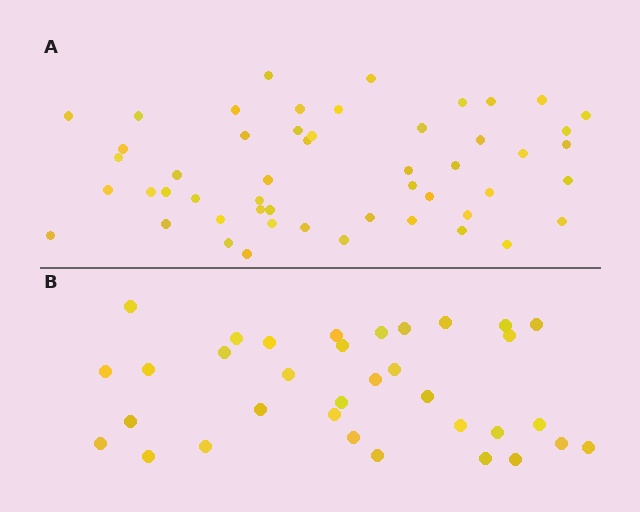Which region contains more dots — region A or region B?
Region A (the top region) has more dots.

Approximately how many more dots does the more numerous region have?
Region A has approximately 15 more dots than region B.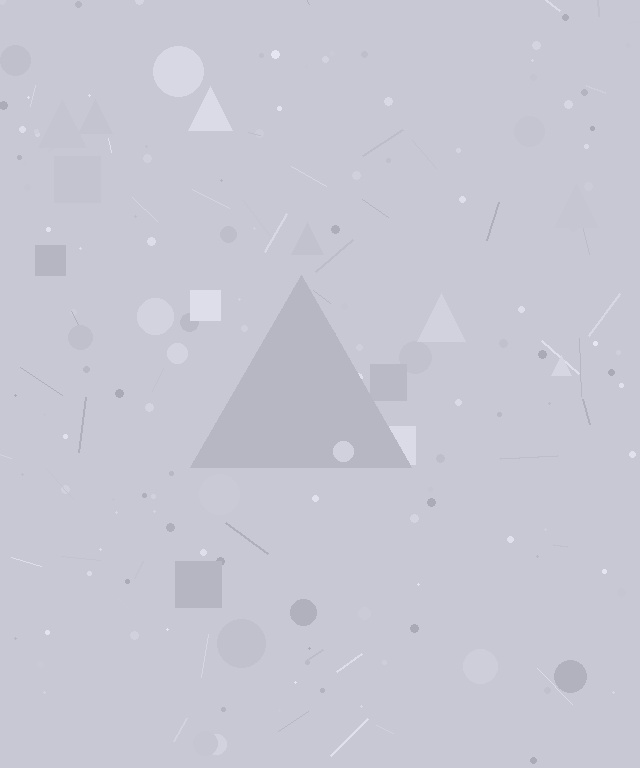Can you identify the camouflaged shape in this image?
The camouflaged shape is a triangle.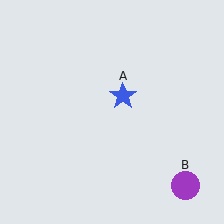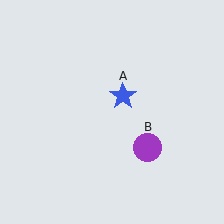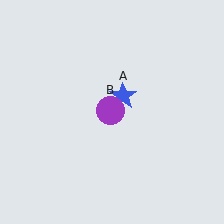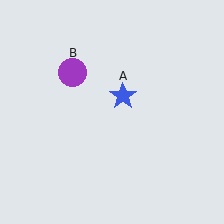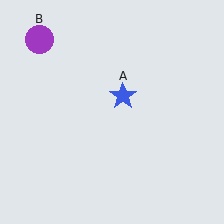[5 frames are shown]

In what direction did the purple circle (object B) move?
The purple circle (object B) moved up and to the left.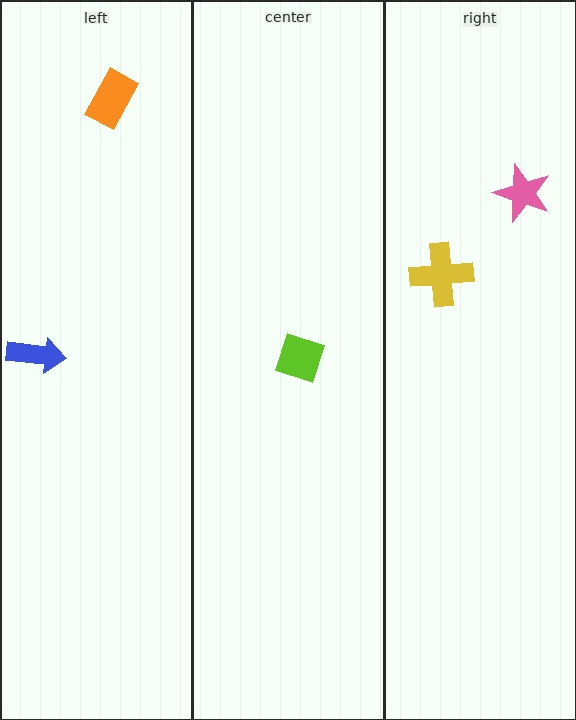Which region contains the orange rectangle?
The left region.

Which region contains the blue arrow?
The left region.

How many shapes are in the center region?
1.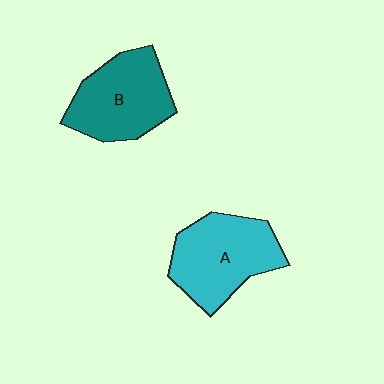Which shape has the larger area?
Shape A (cyan).